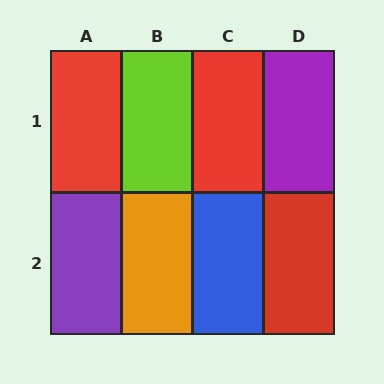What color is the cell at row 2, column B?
Orange.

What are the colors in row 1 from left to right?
Red, lime, red, purple.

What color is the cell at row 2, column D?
Red.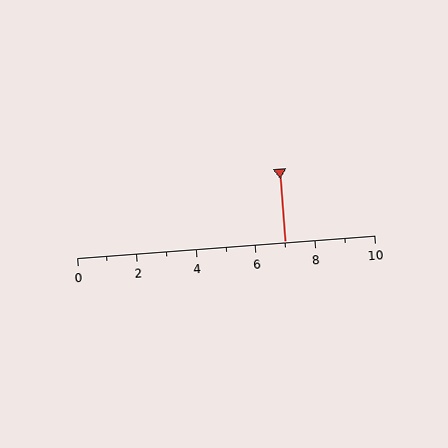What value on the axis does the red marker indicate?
The marker indicates approximately 7.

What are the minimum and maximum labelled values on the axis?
The axis runs from 0 to 10.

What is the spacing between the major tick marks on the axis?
The major ticks are spaced 2 apart.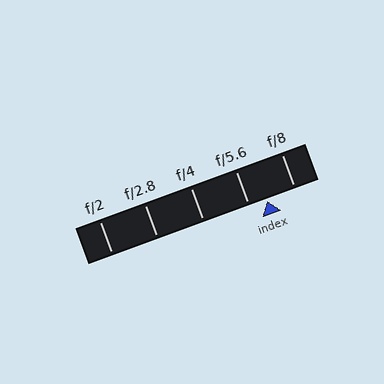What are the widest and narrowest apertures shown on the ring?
The widest aperture shown is f/2 and the narrowest is f/8.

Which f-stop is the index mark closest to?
The index mark is closest to f/5.6.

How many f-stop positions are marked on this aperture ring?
There are 5 f-stop positions marked.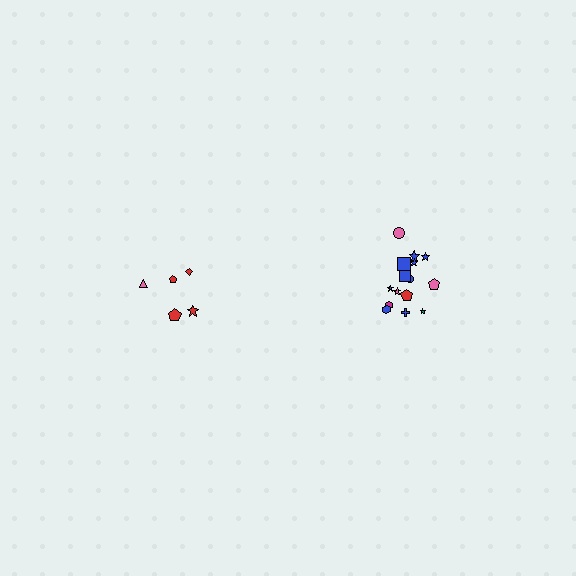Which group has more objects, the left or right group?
The right group.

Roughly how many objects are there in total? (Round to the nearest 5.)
Roughly 20 objects in total.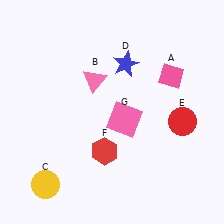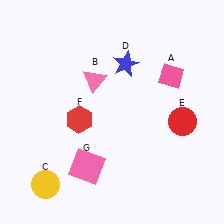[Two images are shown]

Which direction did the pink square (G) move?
The pink square (G) moved down.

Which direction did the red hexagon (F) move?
The red hexagon (F) moved up.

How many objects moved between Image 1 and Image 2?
2 objects moved between the two images.